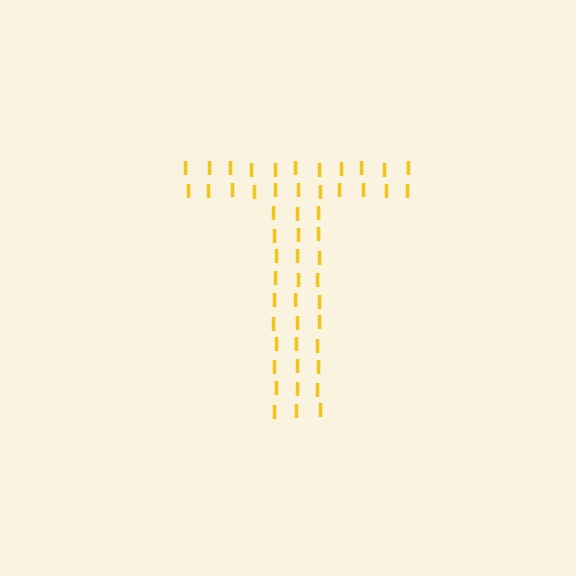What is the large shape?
The large shape is the letter T.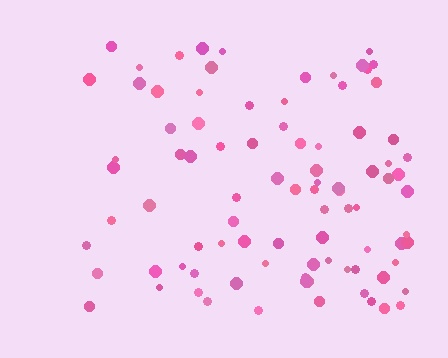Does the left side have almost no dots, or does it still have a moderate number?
Still a moderate number, just noticeably fewer than the right.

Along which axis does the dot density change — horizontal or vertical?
Horizontal.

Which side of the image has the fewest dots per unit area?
The left.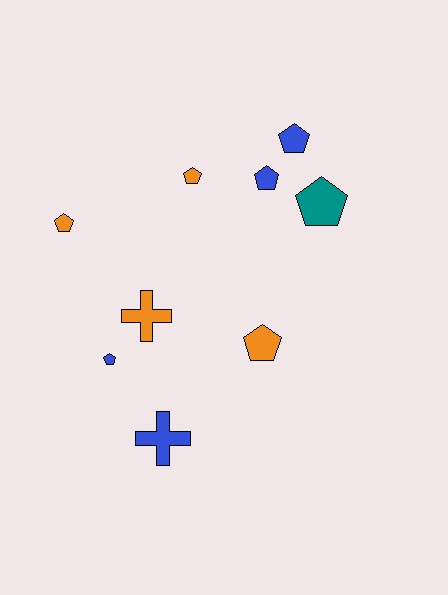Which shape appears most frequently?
Pentagon, with 7 objects.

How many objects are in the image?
There are 9 objects.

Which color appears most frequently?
Orange, with 4 objects.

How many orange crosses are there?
There is 1 orange cross.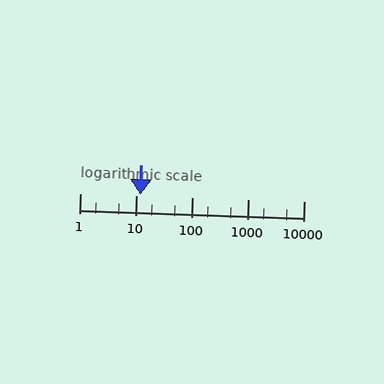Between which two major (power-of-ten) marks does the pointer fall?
The pointer is between 10 and 100.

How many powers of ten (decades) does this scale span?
The scale spans 4 decades, from 1 to 10000.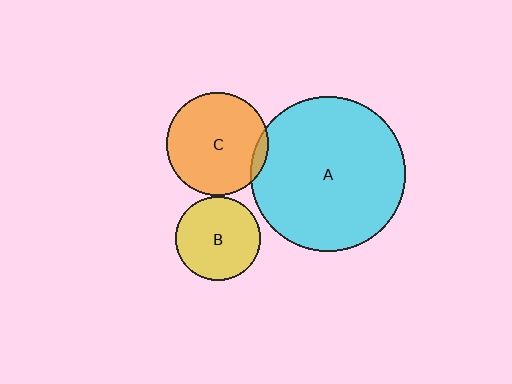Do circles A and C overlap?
Yes.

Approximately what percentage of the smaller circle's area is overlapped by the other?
Approximately 5%.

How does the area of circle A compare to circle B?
Approximately 3.4 times.